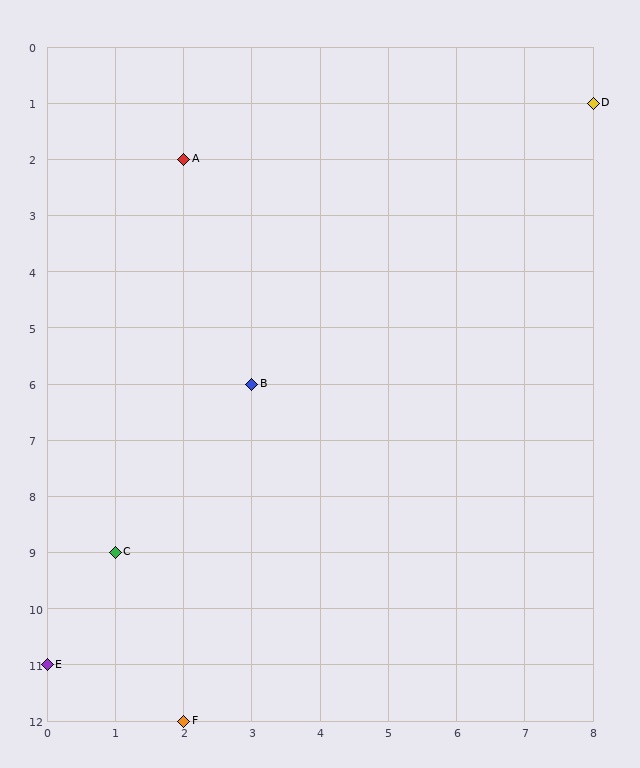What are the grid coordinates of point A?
Point A is at grid coordinates (2, 2).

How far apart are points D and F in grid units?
Points D and F are 6 columns and 11 rows apart (about 12.5 grid units diagonally).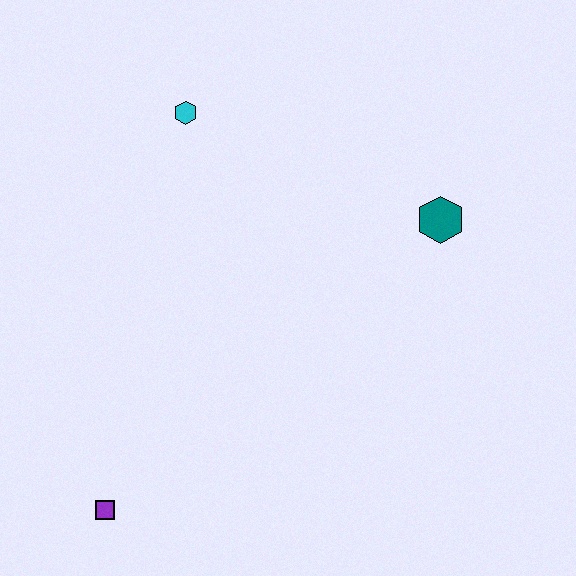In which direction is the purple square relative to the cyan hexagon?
The purple square is below the cyan hexagon.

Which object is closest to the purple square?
The cyan hexagon is closest to the purple square.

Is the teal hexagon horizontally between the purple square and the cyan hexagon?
No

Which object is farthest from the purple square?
The teal hexagon is farthest from the purple square.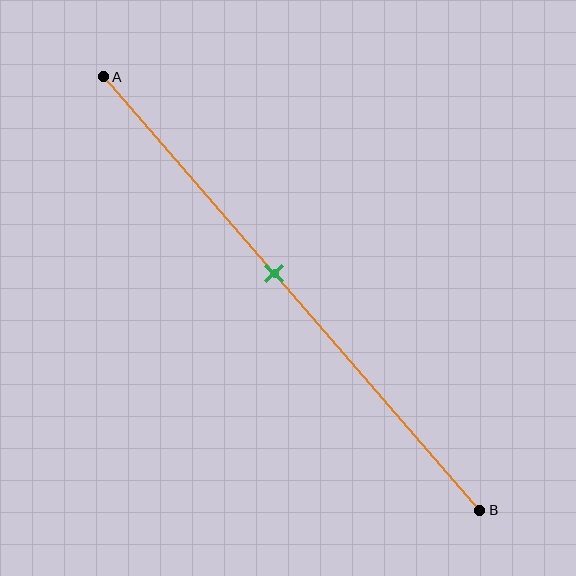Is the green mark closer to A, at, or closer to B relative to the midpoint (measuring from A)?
The green mark is closer to point A than the midpoint of segment AB.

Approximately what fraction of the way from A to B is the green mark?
The green mark is approximately 45% of the way from A to B.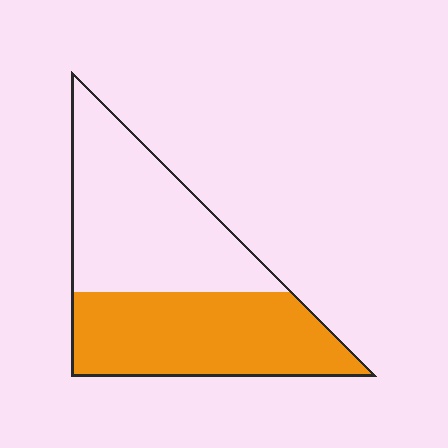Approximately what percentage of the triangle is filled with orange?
Approximately 50%.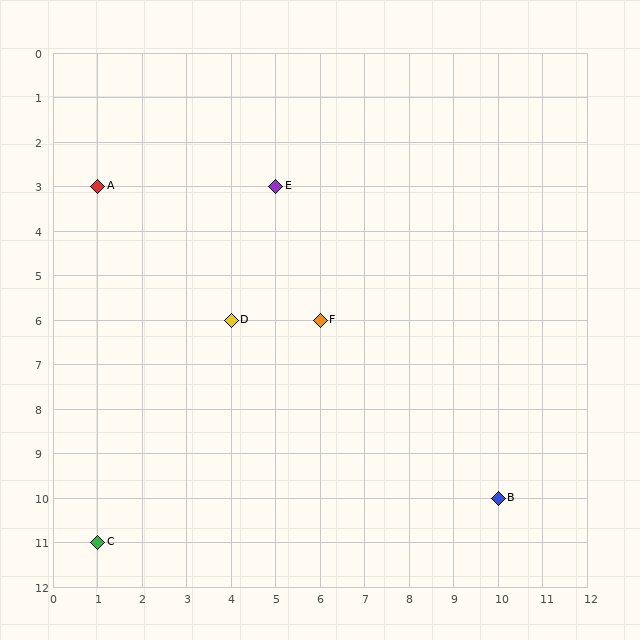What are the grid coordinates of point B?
Point B is at grid coordinates (10, 10).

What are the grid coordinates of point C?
Point C is at grid coordinates (1, 11).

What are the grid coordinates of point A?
Point A is at grid coordinates (1, 3).